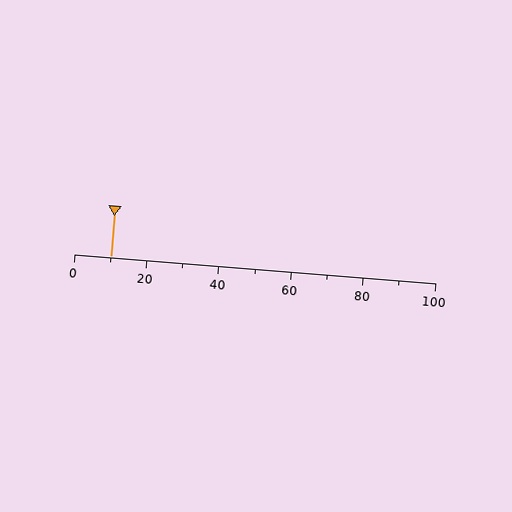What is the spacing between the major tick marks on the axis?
The major ticks are spaced 20 apart.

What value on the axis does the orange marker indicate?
The marker indicates approximately 10.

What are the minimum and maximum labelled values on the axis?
The axis runs from 0 to 100.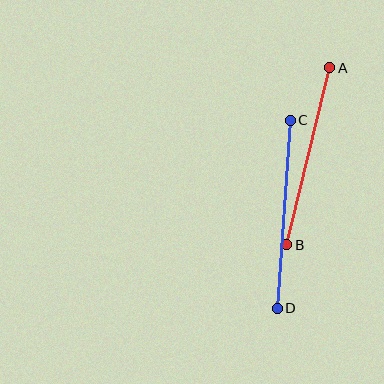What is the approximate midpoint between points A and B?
The midpoint is at approximately (308, 156) pixels.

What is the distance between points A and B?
The distance is approximately 182 pixels.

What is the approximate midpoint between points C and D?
The midpoint is at approximately (284, 214) pixels.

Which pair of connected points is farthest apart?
Points C and D are farthest apart.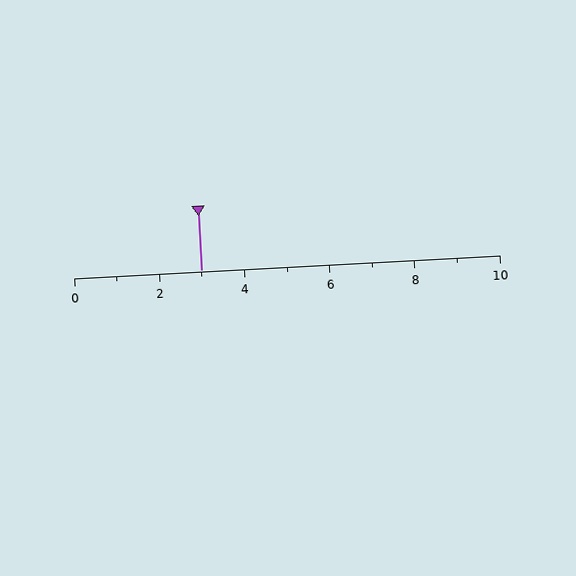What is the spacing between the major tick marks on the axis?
The major ticks are spaced 2 apart.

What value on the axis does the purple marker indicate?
The marker indicates approximately 3.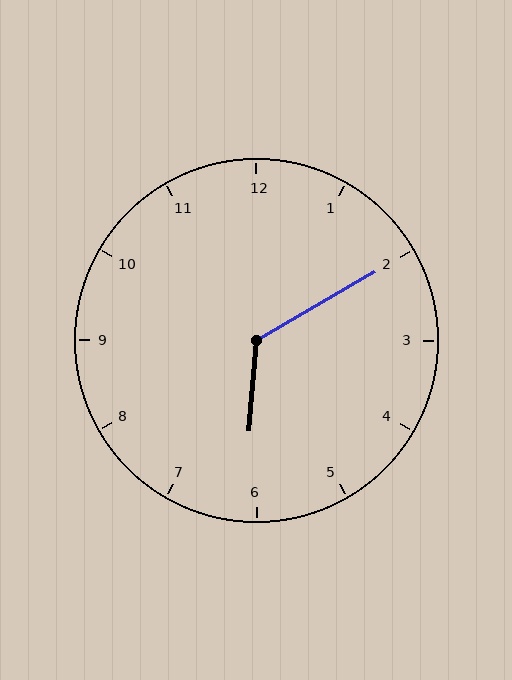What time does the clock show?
6:10.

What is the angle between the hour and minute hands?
Approximately 125 degrees.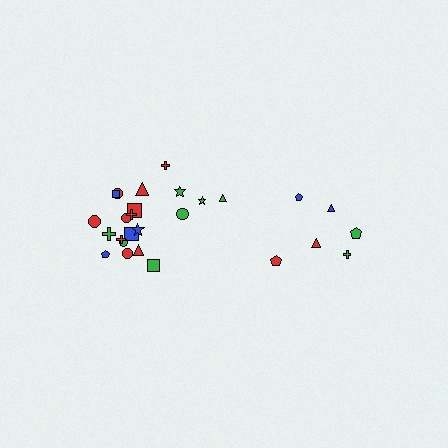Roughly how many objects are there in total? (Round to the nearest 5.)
Roughly 30 objects in total.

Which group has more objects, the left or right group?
The left group.